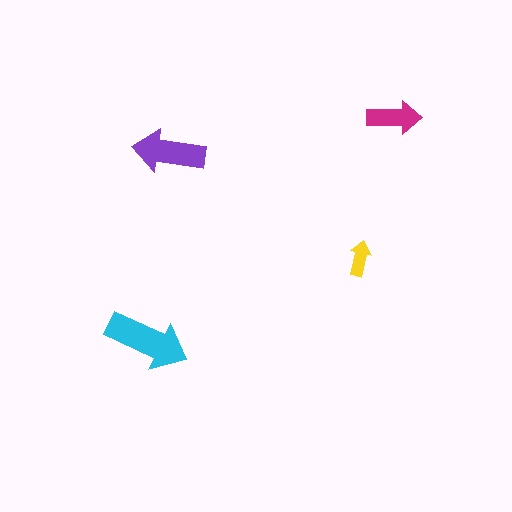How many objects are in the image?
There are 4 objects in the image.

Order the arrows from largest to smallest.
the cyan one, the purple one, the magenta one, the yellow one.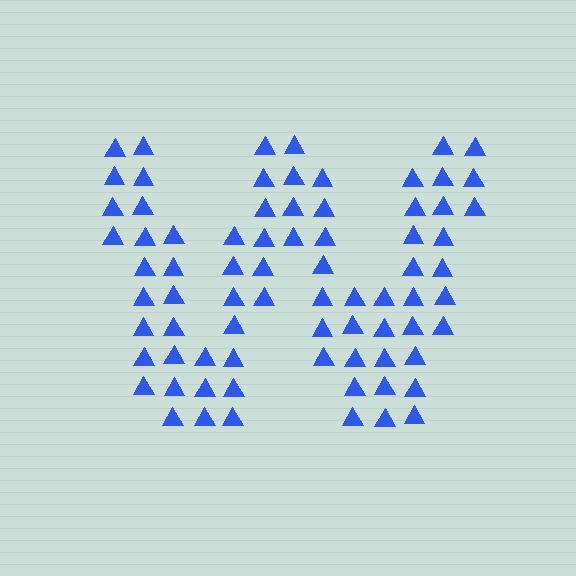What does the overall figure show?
The overall figure shows the letter W.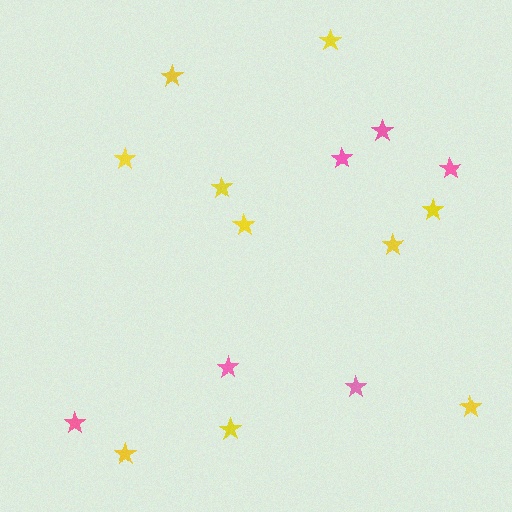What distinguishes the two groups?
There are 2 groups: one group of pink stars (6) and one group of yellow stars (10).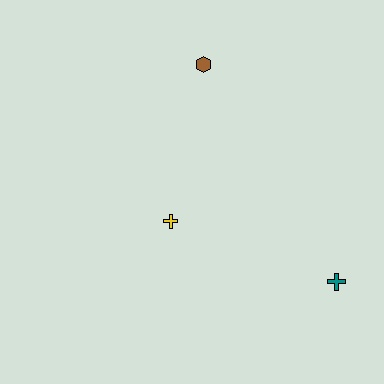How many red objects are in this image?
There are no red objects.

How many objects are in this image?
There are 3 objects.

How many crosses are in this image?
There are 2 crosses.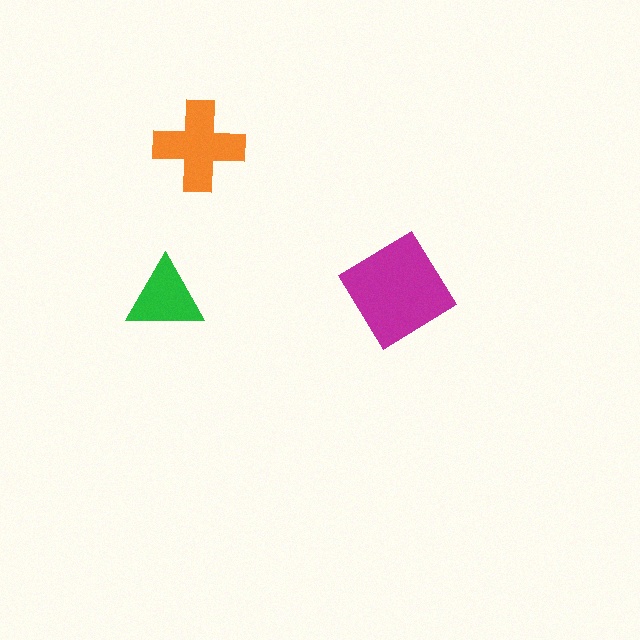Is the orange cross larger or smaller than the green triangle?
Larger.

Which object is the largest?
The magenta diamond.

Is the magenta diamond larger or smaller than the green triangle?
Larger.